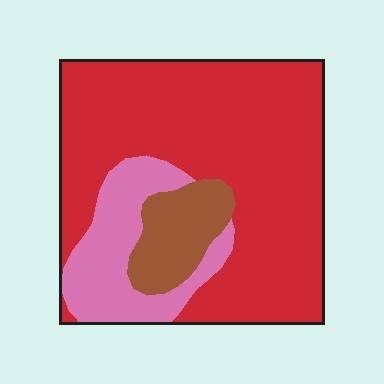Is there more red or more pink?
Red.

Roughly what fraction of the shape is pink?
Pink covers 19% of the shape.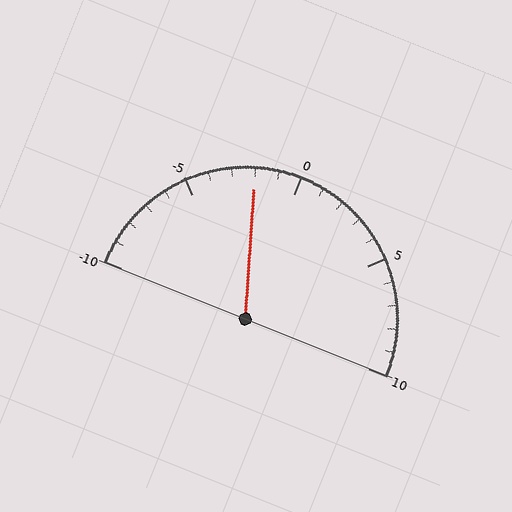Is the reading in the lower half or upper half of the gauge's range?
The reading is in the lower half of the range (-10 to 10).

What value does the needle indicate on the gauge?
The needle indicates approximately -2.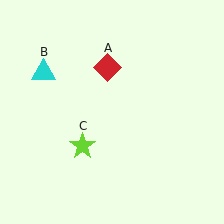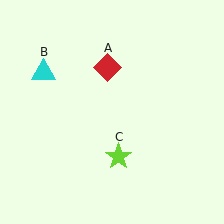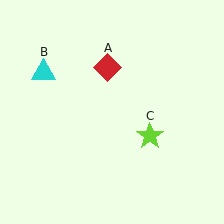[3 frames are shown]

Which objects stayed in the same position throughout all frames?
Red diamond (object A) and cyan triangle (object B) remained stationary.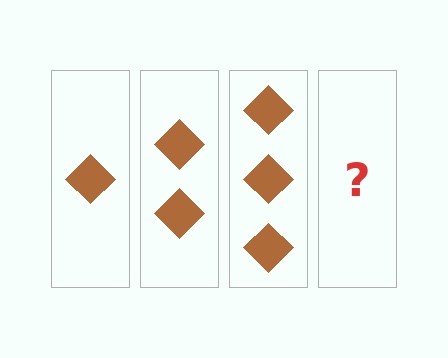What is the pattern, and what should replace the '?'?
The pattern is that each step adds one more diamond. The '?' should be 4 diamonds.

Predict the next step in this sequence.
The next step is 4 diamonds.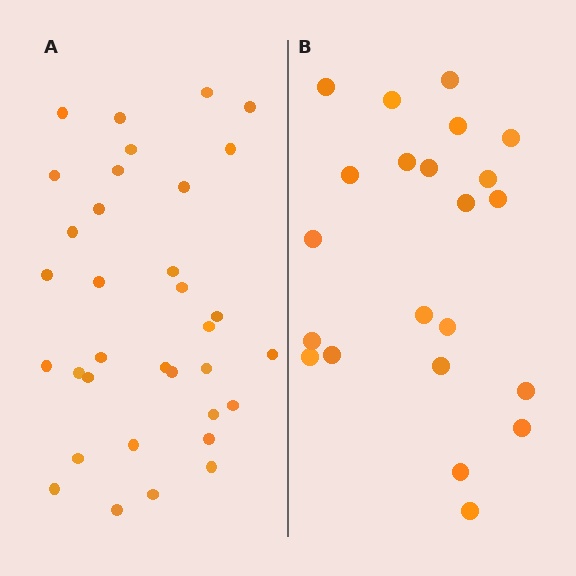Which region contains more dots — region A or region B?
Region A (the left region) has more dots.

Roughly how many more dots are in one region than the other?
Region A has roughly 12 or so more dots than region B.